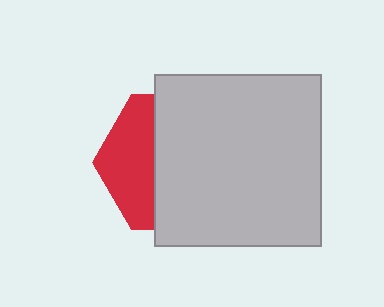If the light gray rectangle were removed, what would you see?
You would see the complete red hexagon.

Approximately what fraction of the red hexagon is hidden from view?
Roughly 64% of the red hexagon is hidden behind the light gray rectangle.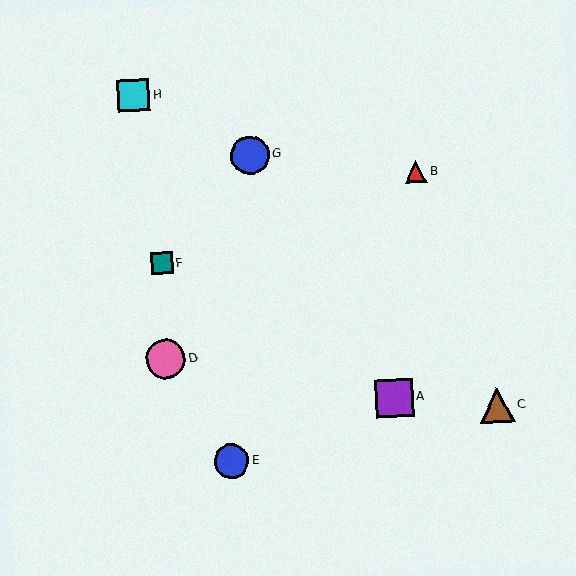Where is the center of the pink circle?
The center of the pink circle is at (165, 359).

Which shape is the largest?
The pink circle (labeled D) is the largest.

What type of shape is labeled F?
Shape F is a teal square.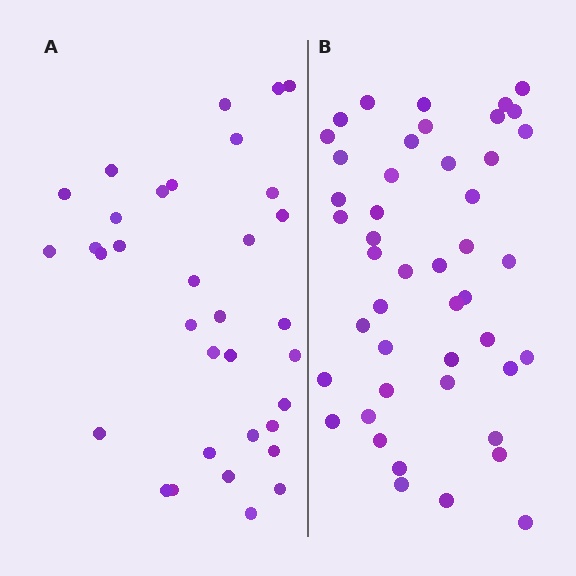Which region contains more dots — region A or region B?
Region B (the right region) has more dots.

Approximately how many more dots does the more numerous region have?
Region B has roughly 12 or so more dots than region A.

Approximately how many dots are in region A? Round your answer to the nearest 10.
About 30 dots. (The exact count is 34, which rounds to 30.)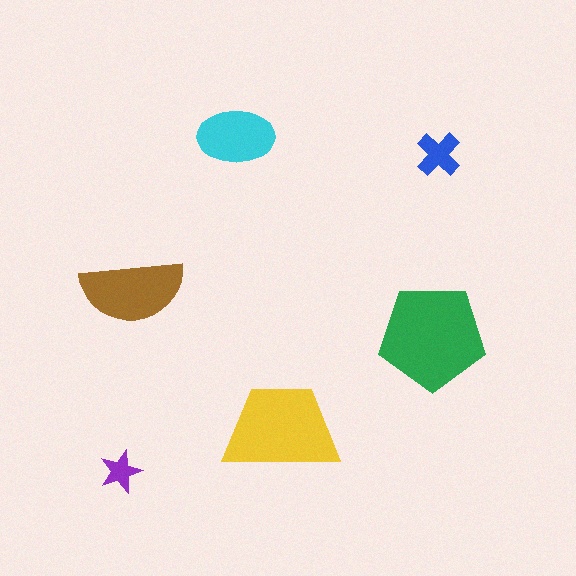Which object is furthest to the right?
The blue cross is rightmost.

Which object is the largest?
The green pentagon.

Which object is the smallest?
The purple star.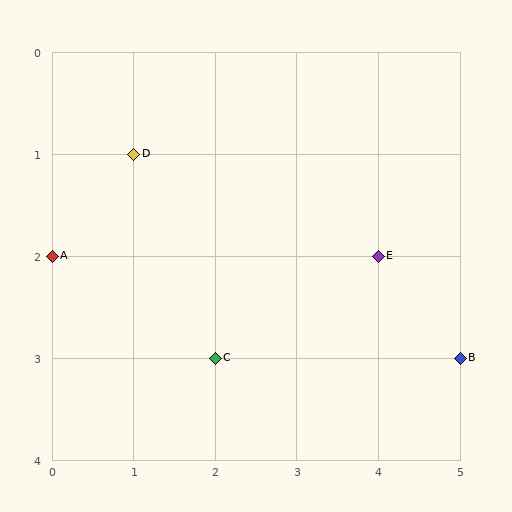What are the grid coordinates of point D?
Point D is at grid coordinates (1, 1).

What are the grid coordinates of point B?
Point B is at grid coordinates (5, 3).